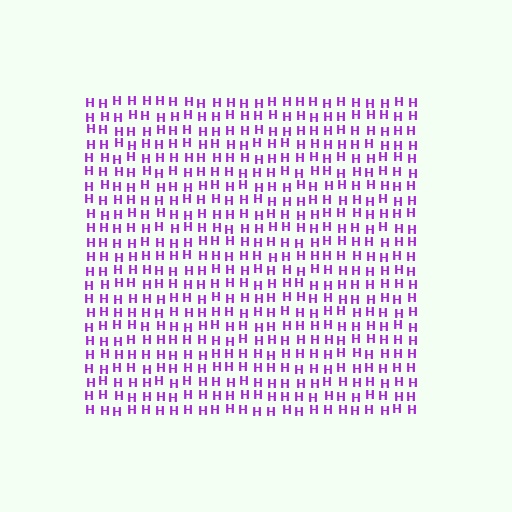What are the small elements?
The small elements are letter H's.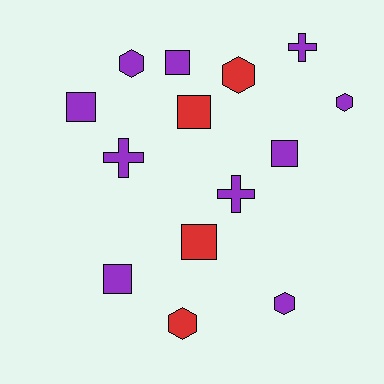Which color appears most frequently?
Purple, with 10 objects.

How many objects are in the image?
There are 14 objects.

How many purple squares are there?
There are 4 purple squares.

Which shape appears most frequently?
Square, with 6 objects.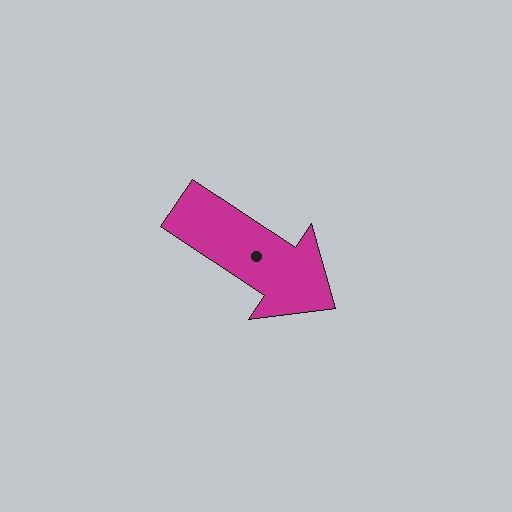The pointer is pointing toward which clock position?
Roughly 4 o'clock.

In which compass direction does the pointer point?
Southeast.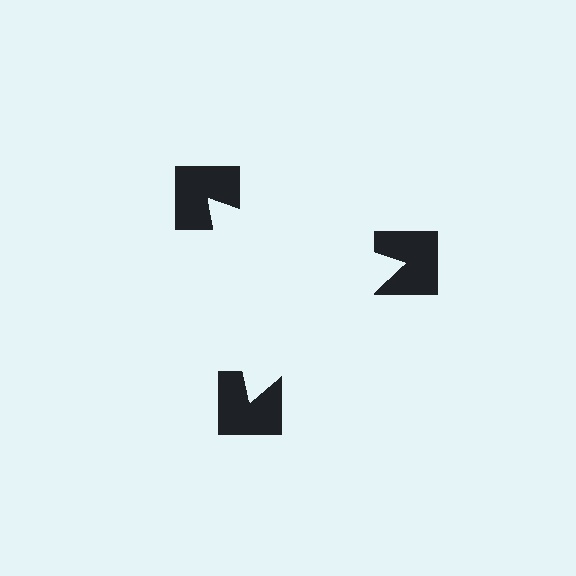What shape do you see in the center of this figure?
An illusory triangle — its edges are inferred from the aligned wedge cuts in the notched squares, not physically drawn.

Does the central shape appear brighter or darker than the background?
It typically appears slightly brighter than the background, even though no actual brightness change is drawn.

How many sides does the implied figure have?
3 sides.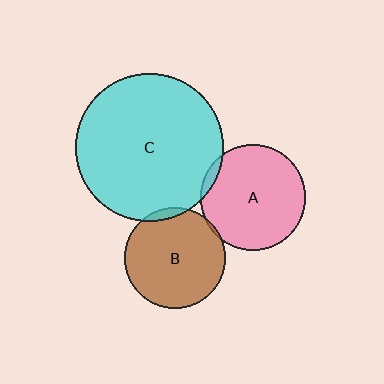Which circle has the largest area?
Circle C (cyan).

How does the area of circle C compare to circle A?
Approximately 2.0 times.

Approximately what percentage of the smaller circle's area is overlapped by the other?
Approximately 5%.